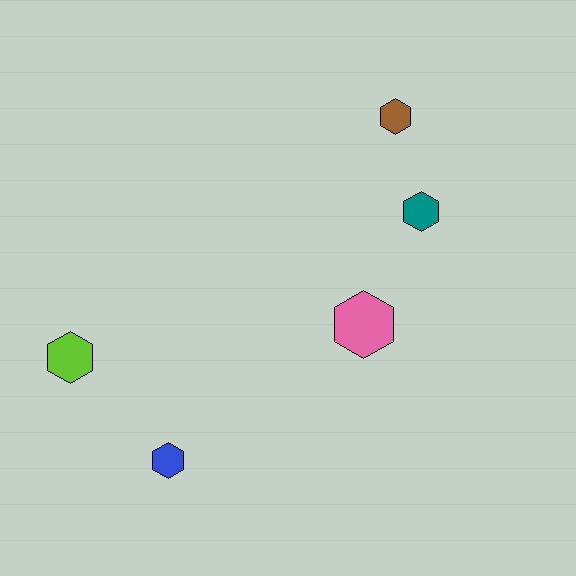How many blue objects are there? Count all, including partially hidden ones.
There is 1 blue object.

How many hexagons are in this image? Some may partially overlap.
There are 5 hexagons.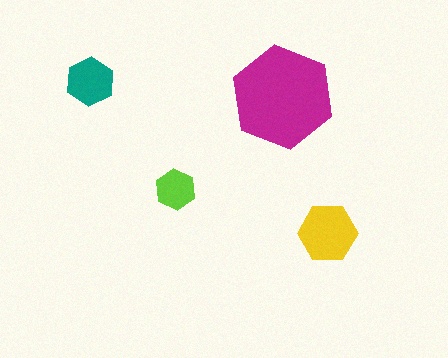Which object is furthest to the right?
The yellow hexagon is rightmost.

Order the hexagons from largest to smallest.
the magenta one, the yellow one, the teal one, the lime one.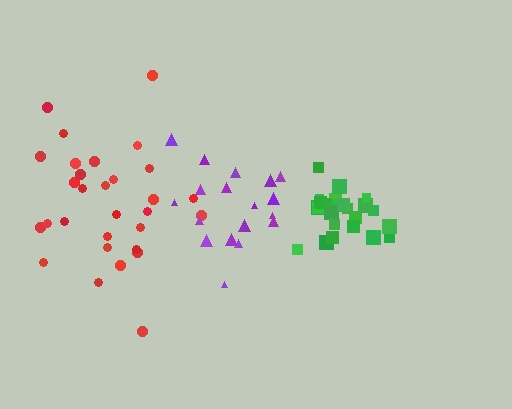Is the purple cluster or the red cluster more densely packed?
Purple.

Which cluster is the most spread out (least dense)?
Red.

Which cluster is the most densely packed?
Green.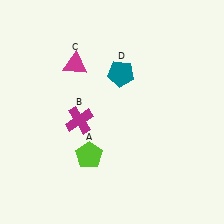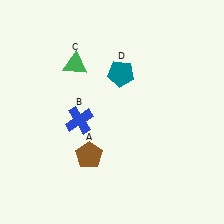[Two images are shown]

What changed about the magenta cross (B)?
In Image 1, B is magenta. In Image 2, it changed to blue.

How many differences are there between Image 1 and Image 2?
There are 3 differences between the two images.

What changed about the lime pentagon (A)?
In Image 1, A is lime. In Image 2, it changed to brown.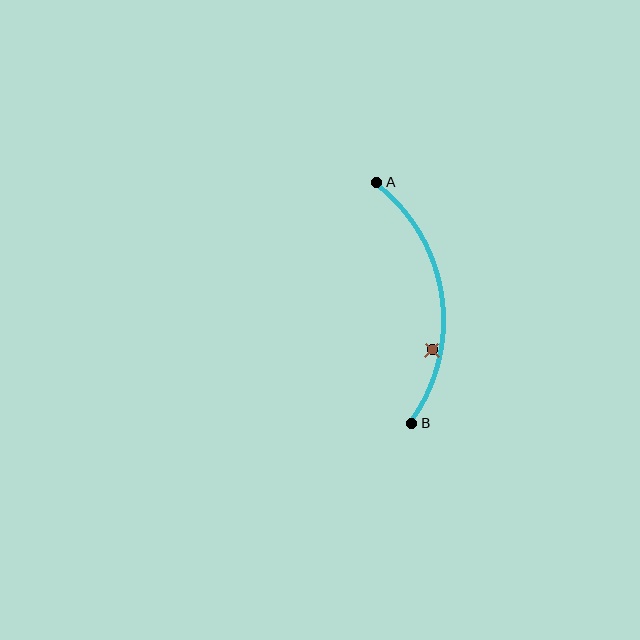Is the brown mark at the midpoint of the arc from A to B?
No — the brown mark does not lie on the arc at all. It sits slightly inside the curve.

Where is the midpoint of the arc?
The arc midpoint is the point on the curve farthest from the straight line joining A and B. It sits to the right of that line.